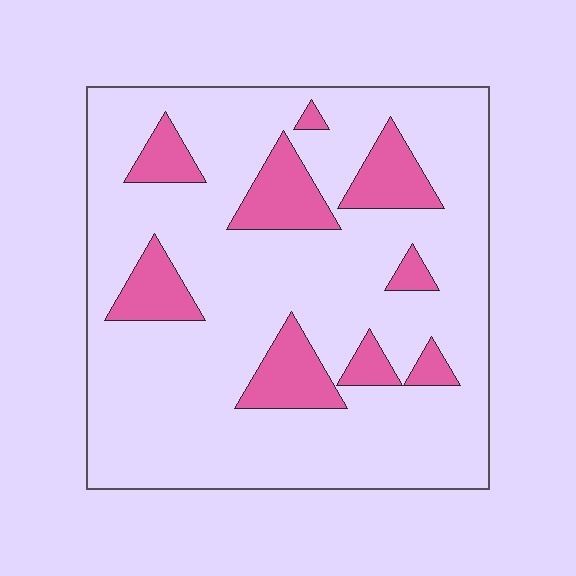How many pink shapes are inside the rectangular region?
9.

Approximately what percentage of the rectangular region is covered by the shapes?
Approximately 20%.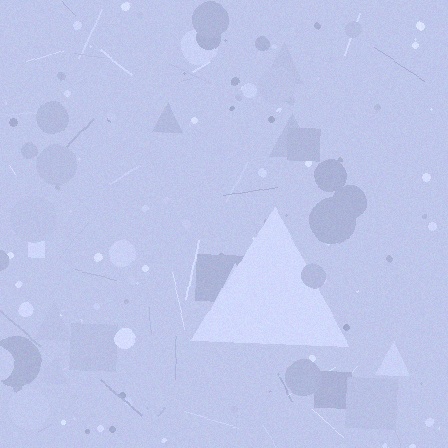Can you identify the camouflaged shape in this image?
The camouflaged shape is a triangle.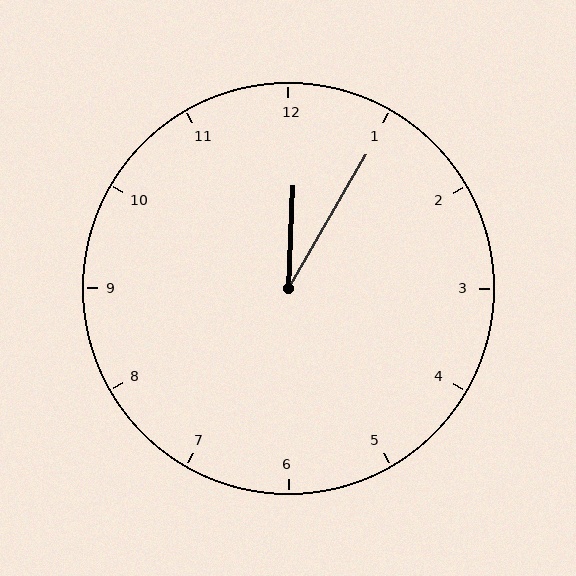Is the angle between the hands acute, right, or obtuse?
It is acute.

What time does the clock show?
12:05.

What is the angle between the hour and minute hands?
Approximately 28 degrees.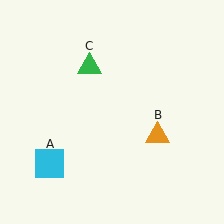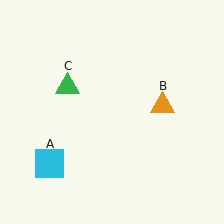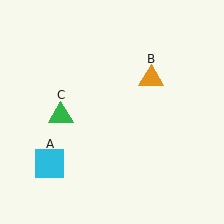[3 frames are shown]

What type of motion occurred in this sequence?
The orange triangle (object B), green triangle (object C) rotated counterclockwise around the center of the scene.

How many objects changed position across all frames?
2 objects changed position: orange triangle (object B), green triangle (object C).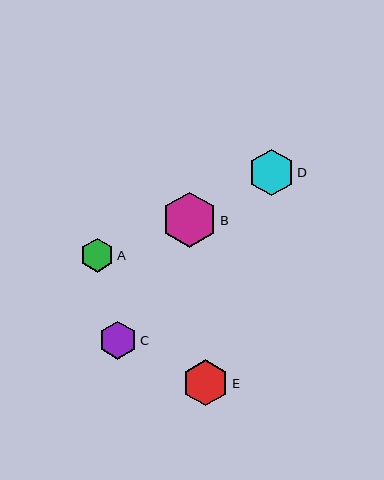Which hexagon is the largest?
Hexagon B is the largest with a size of approximately 55 pixels.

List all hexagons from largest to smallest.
From largest to smallest: B, D, E, C, A.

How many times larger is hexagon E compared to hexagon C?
Hexagon E is approximately 1.2 times the size of hexagon C.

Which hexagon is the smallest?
Hexagon A is the smallest with a size of approximately 34 pixels.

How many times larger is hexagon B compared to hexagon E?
Hexagon B is approximately 1.2 times the size of hexagon E.